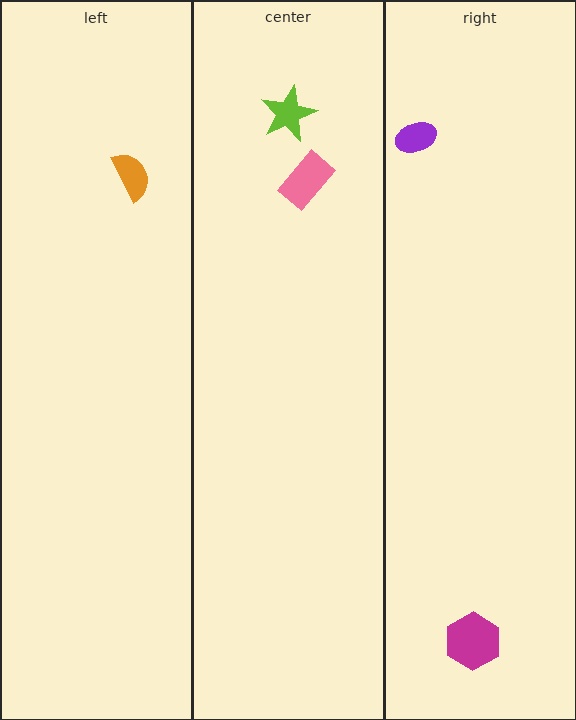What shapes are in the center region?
The lime star, the pink rectangle.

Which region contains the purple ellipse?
The right region.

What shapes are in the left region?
The orange semicircle.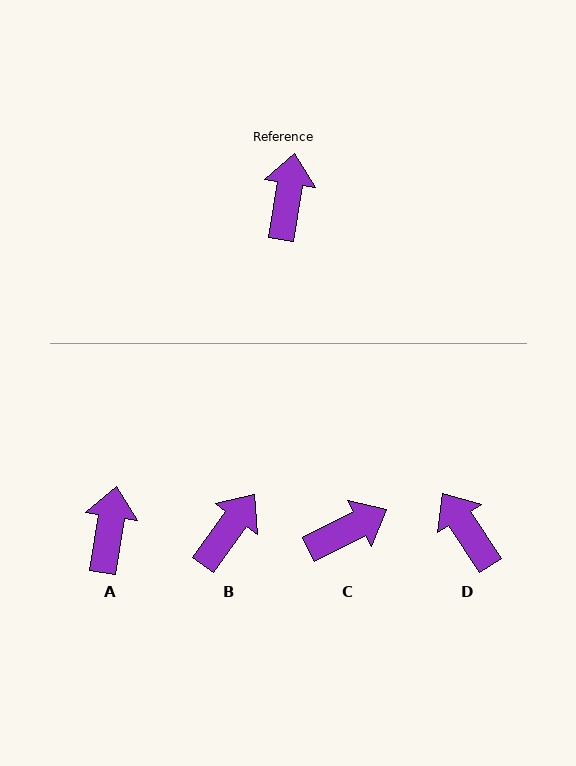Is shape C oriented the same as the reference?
No, it is off by about 53 degrees.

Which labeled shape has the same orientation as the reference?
A.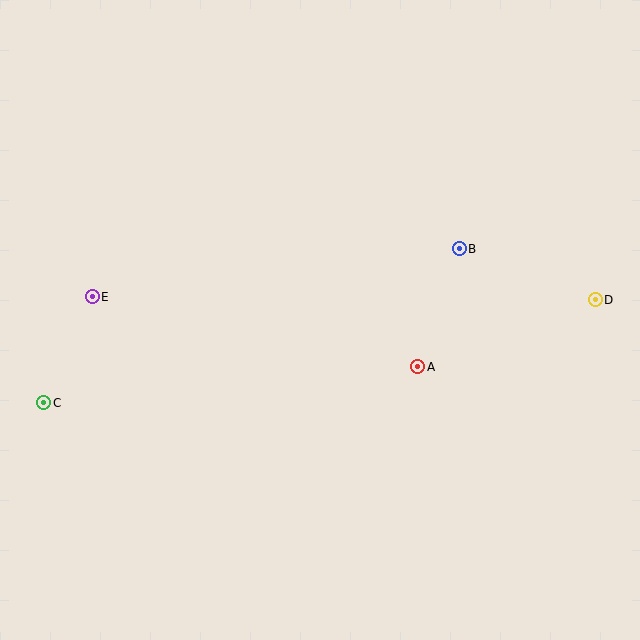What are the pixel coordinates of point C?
Point C is at (44, 403).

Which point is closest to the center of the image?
Point A at (418, 367) is closest to the center.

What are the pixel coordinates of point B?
Point B is at (459, 249).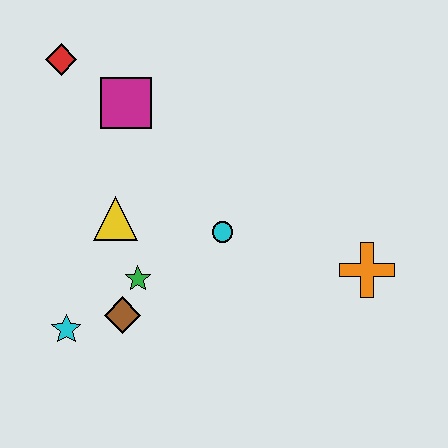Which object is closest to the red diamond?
The magenta square is closest to the red diamond.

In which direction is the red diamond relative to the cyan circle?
The red diamond is above the cyan circle.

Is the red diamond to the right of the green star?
No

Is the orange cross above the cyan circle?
No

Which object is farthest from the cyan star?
The orange cross is farthest from the cyan star.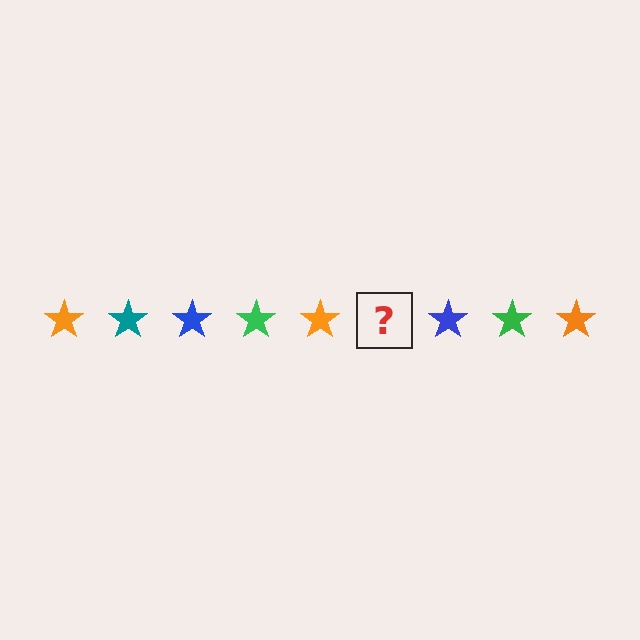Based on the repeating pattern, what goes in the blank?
The blank should be a teal star.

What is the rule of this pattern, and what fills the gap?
The rule is that the pattern cycles through orange, teal, blue, green stars. The gap should be filled with a teal star.